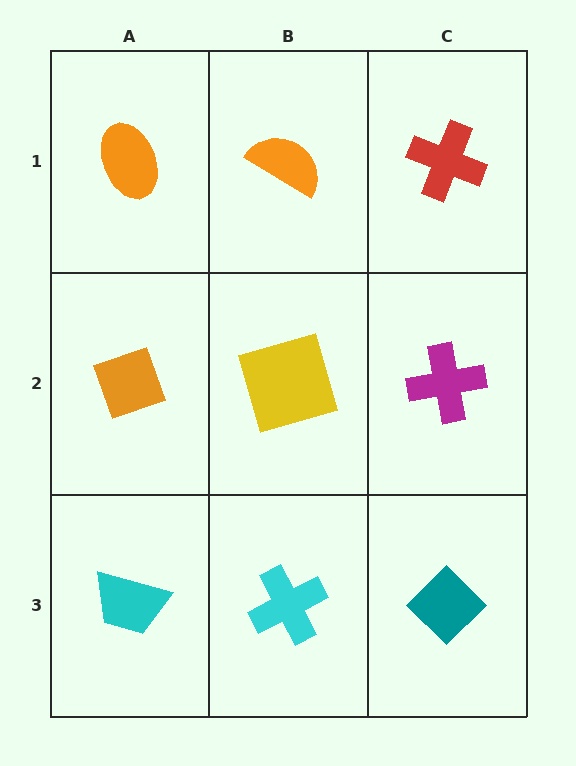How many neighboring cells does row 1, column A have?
2.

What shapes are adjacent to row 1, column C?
A magenta cross (row 2, column C), an orange semicircle (row 1, column B).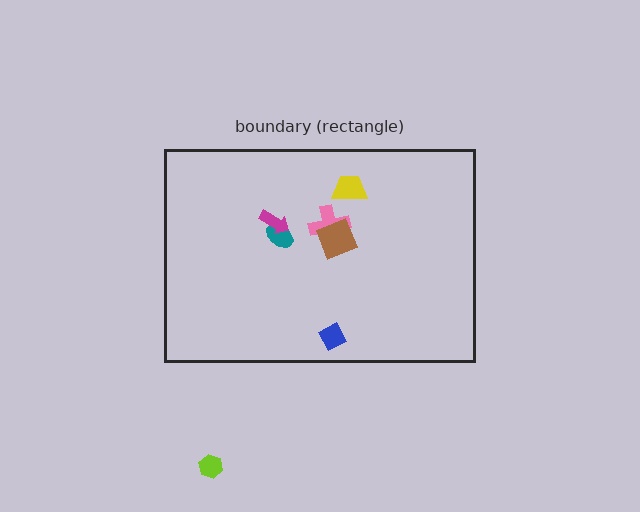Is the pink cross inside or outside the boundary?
Inside.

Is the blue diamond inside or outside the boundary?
Inside.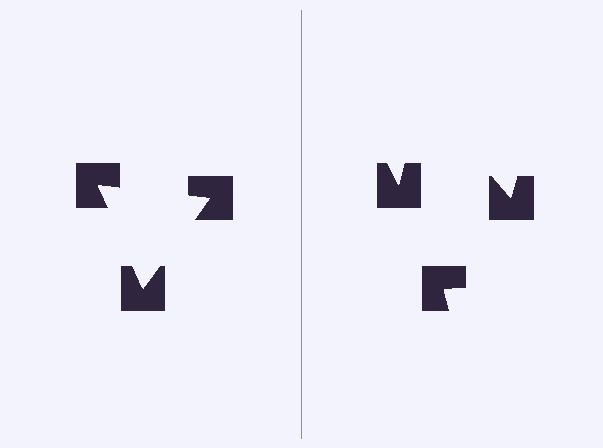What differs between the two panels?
The notched squares are positioned identically on both sides; only the wedge orientations differ. On the left they align to a triangle; on the right they are misaligned.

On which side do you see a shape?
An illusory triangle appears on the left side. On the right side the wedge cuts are rotated, so no coherent shape forms.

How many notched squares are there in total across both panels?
6 — 3 on each side.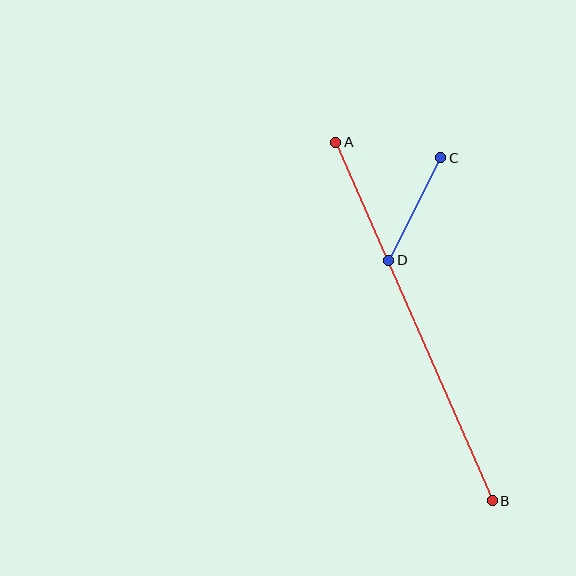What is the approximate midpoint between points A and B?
The midpoint is at approximately (414, 321) pixels.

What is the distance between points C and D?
The distance is approximately 115 pixels.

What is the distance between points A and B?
The distance is approximately 391 pixels.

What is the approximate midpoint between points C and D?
The midpoint is at approximately (415, 209) pixels.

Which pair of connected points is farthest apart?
Points A and B are farthest apart.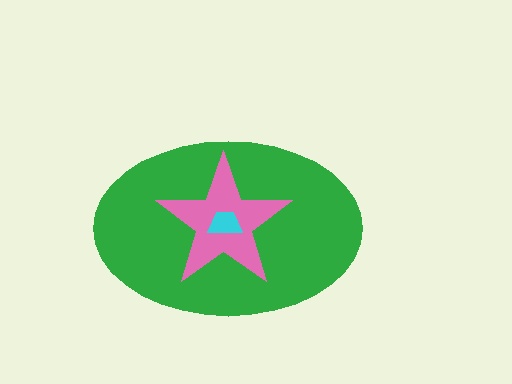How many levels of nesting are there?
3.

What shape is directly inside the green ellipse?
The pink star.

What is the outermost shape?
The green ellipse.